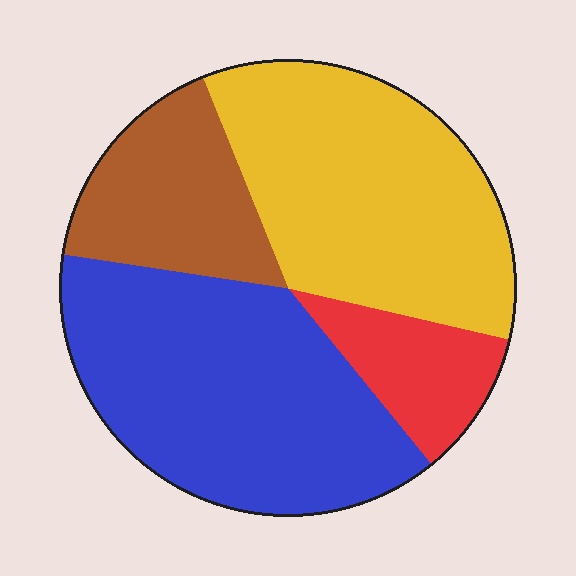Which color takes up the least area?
Red, at roughly 10%.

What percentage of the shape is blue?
Blue takes up about three eighths (3/8) of the shape.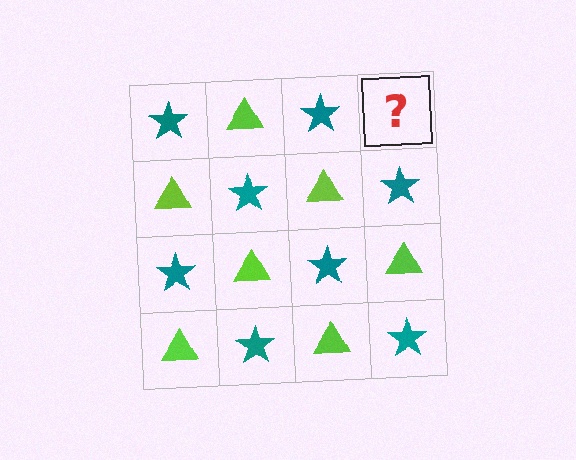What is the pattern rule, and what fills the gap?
The rule is that it alternates teal star and lime triangle in a checkerboard pattern. The gap should be filled with a lime triangle.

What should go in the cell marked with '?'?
The missing cell should contain a lime triangle.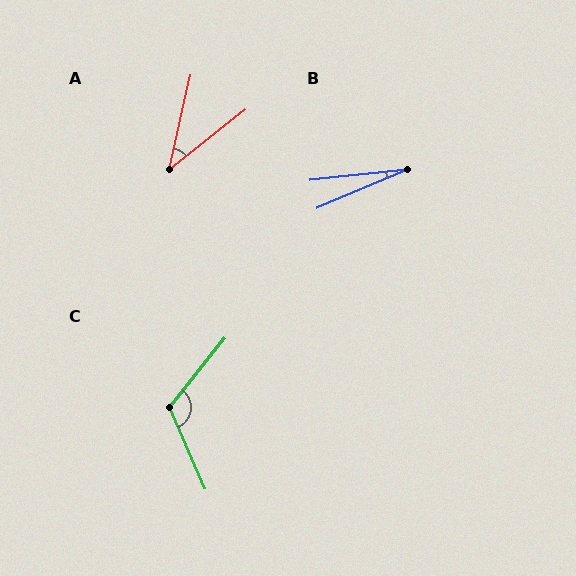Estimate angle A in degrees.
Approximately 38 degrees.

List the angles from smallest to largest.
B (16°), A (38°), C (118°).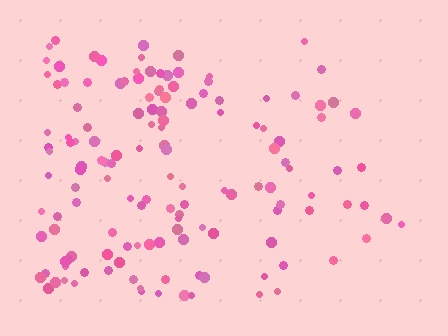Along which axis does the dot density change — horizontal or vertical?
Horizontal.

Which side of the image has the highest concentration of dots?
The left.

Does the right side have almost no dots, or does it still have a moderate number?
Still a moderate number, just noticeably fewer than the left.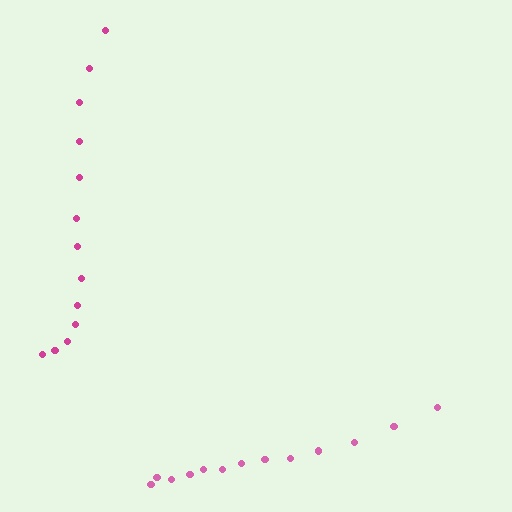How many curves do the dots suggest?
There are 2 distinct paths.